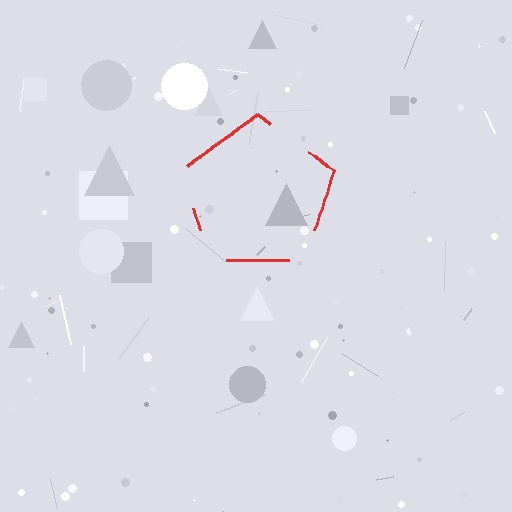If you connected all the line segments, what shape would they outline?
They would outline a pentagon.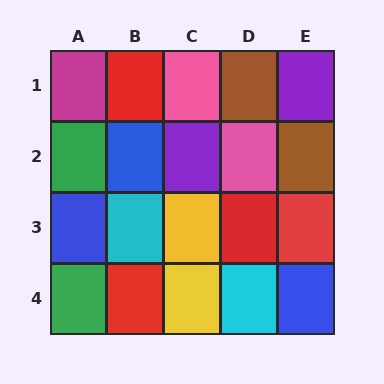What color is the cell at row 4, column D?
Cyan.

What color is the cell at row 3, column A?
Blue.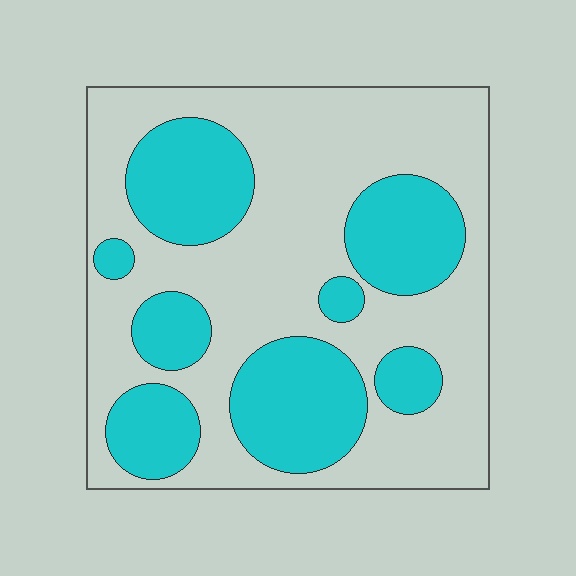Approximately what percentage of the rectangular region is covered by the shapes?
Approximately 35%.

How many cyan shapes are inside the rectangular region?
8.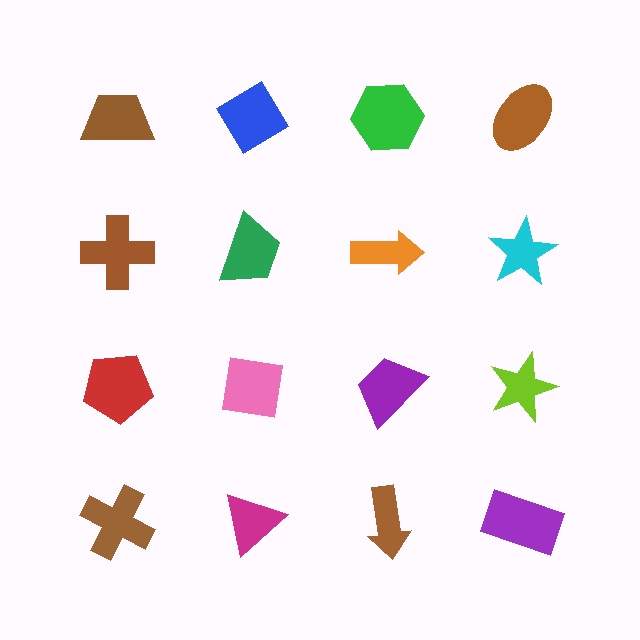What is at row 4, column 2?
A magenta triangle.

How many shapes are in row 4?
4 shapes.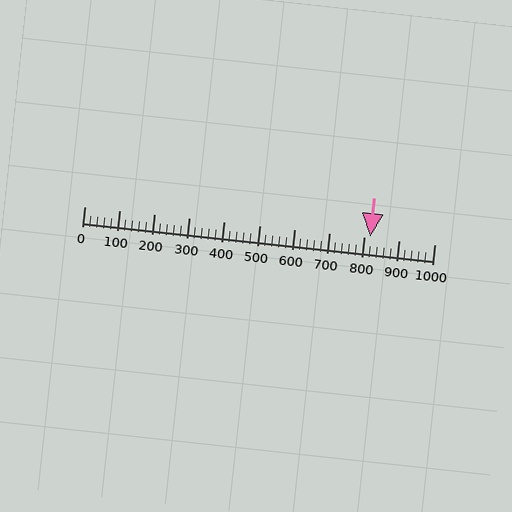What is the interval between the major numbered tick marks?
The major tick marks are spaced 100 units apart.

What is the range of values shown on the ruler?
The ruler shows values from 0 to 1000.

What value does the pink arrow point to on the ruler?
The pink arrow points to approximately 818.